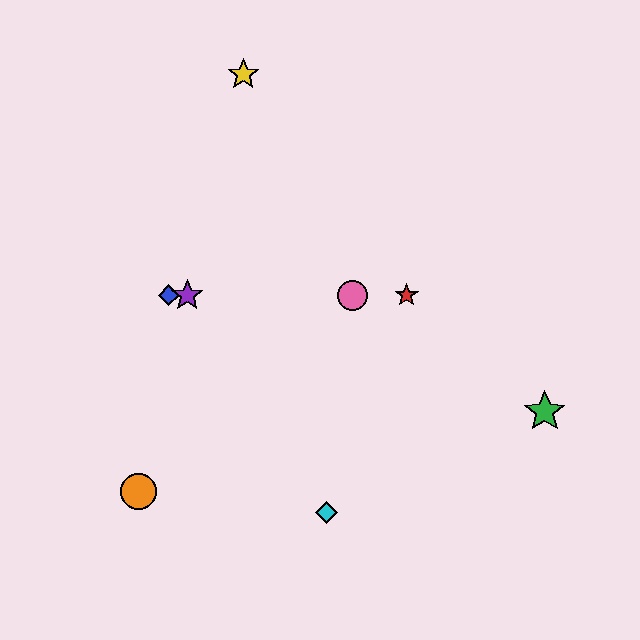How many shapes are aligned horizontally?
4 shapes (the red star, the blue diamond, the purple star, the pink circle) are aligned horizontally.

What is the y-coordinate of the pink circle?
The pink circle is at y≈295.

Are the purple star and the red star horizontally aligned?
Yes, both are at y≈295.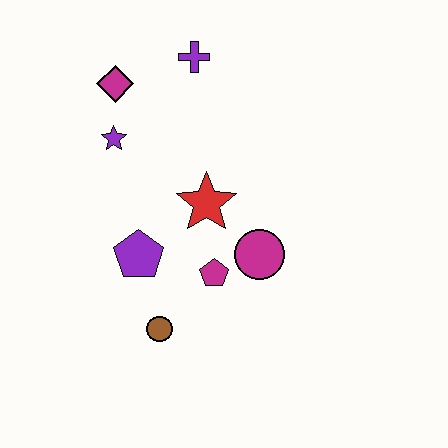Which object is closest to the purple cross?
The magenta diamond is closest to the purple cross.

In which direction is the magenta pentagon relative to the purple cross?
The magenta pentagon is below the purple cross.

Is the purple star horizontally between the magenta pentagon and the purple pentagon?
No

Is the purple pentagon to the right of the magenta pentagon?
No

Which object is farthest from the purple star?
The brown circle is farthest from the purple star.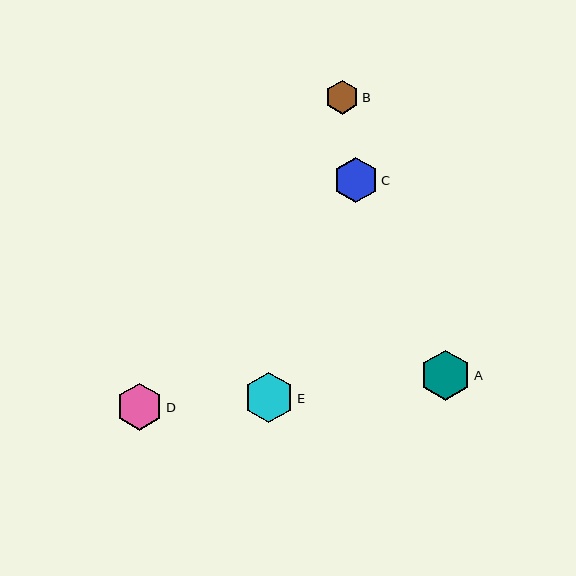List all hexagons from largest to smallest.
From largest to smallest: E, A, D, C, B.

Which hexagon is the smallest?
Hexagon B is the smallest with a size of approximately 33 pixels.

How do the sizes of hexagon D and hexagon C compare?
Hexagon D and hexagon C are approximately the same size.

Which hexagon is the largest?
Hexagon E is the largest with a size of approximately 51 pixels.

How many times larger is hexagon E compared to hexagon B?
Hexagon E is approximately 1.5 times the size of hexagon B.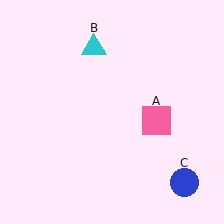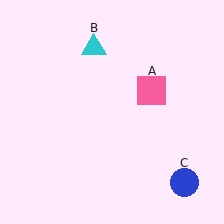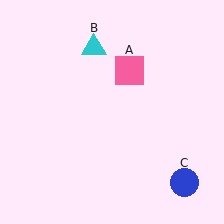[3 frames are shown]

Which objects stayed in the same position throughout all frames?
Cyan triangle (object B) and blue circle (object C) remained stationary.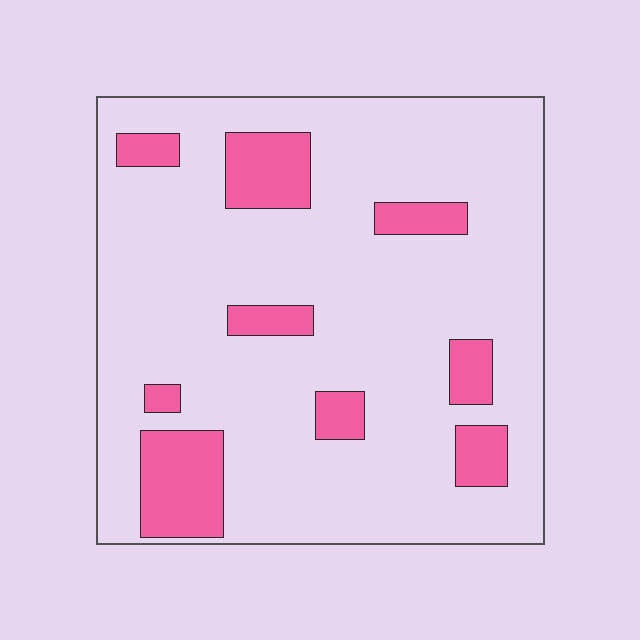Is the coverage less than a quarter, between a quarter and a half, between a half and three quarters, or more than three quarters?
Less than a quarter.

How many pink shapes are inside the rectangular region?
9.